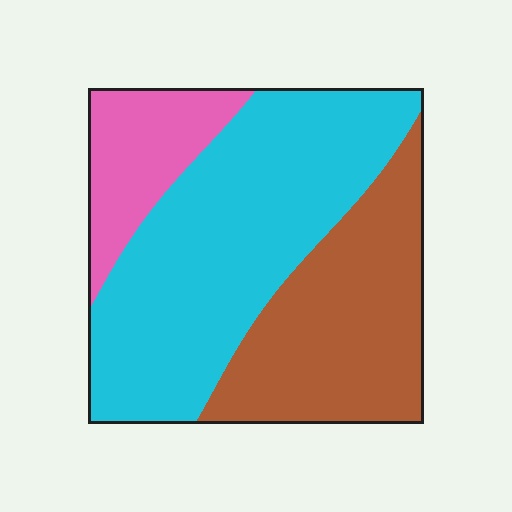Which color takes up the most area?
Cyan, at roughly 50%.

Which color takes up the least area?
Pink, at roughly 15%.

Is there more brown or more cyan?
Cyan.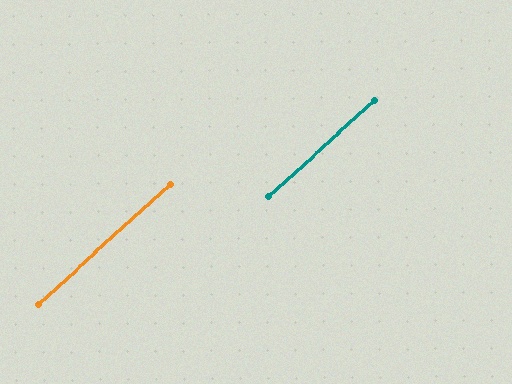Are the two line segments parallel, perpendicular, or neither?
Parallel — their directions differ by only 0.2°.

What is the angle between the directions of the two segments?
Approximately 0 degrees.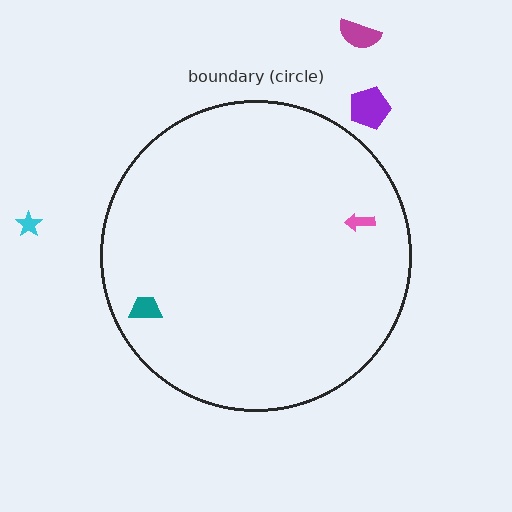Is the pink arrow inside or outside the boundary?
Inside.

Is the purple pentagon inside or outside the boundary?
Outside.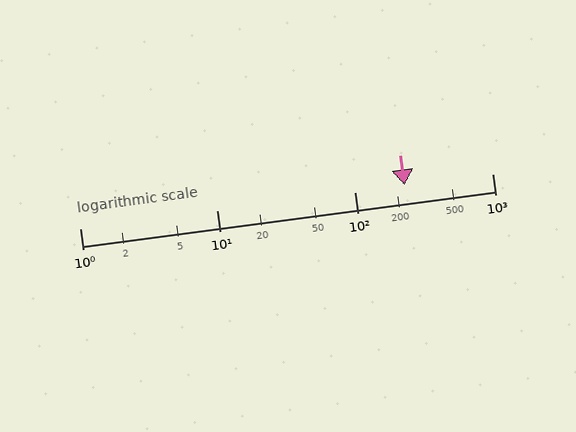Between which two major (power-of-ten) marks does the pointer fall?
The pointer is between 100 and 1000.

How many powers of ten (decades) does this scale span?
The scale spans 3 decades, from 1 to 1000.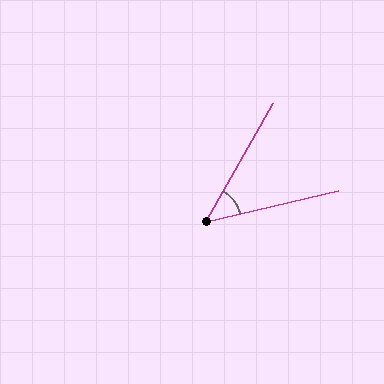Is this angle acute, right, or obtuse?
It is acute.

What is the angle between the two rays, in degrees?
Approximately 47 degrees.